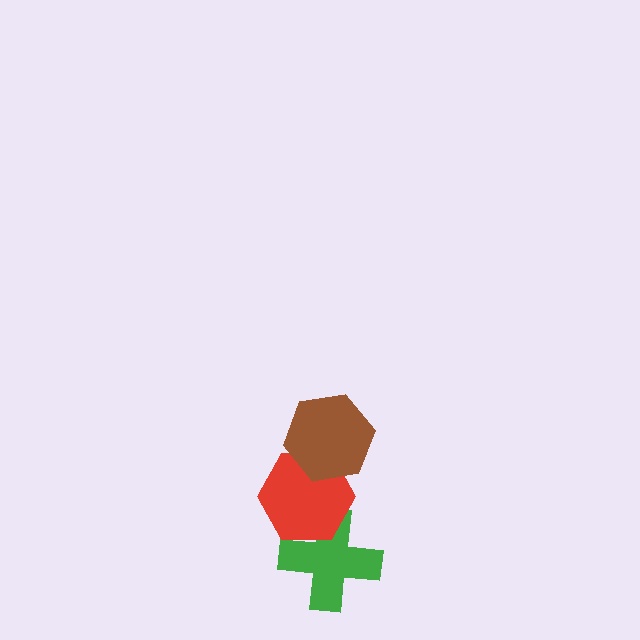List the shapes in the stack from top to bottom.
From top to bottom: the brown hexagon, the red hexagon, the green cross.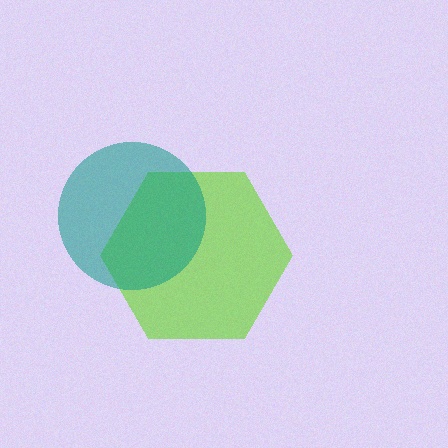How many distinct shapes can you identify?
There are 2 distinct shapes: a lime hexagon, a teal circle.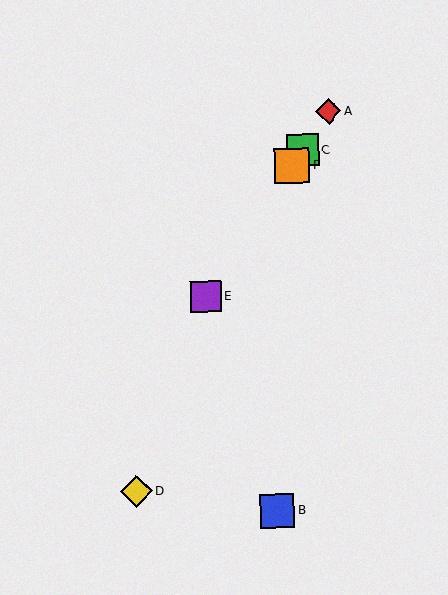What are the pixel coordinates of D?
Object D is at (136, 491).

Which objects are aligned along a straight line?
Objects A, C, E, F are aligned along a straight line.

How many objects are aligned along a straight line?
4 objects (A, C, E, F) are aligned along a straight line.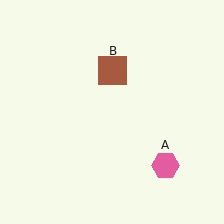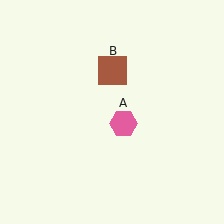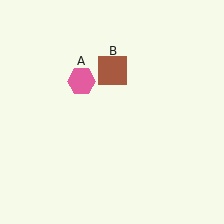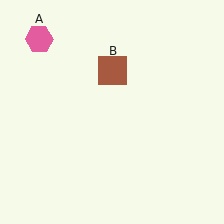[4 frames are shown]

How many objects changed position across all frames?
1 object changed position: pink hexagon (object A).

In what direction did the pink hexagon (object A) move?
The pink hexagon (object A) moved up and to the left.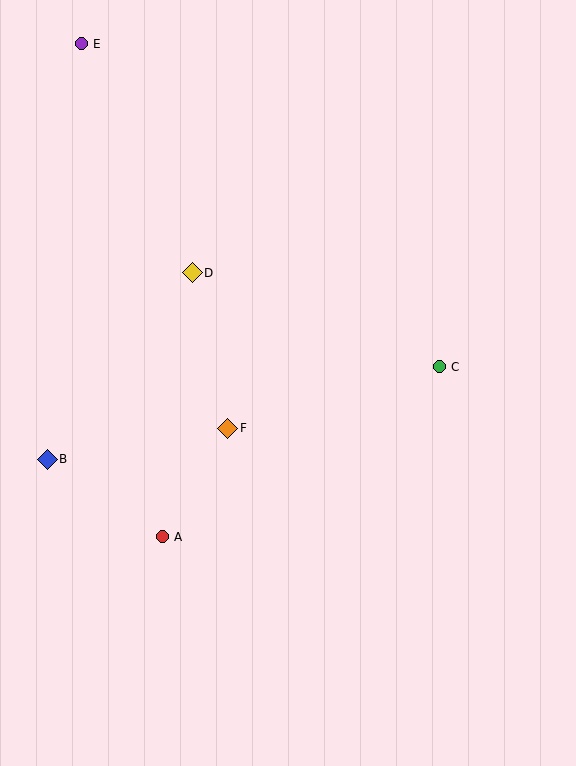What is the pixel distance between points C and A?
The distance between C and A is 325 pixels.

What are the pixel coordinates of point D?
Point D is at (192, 273).